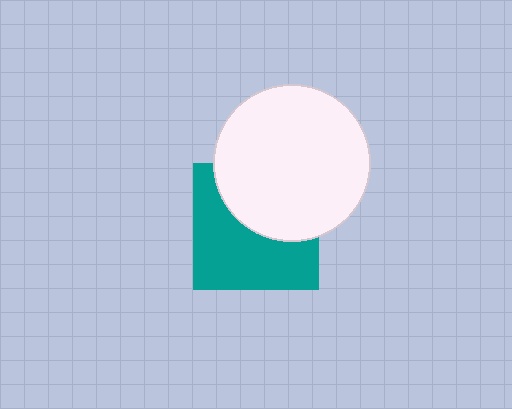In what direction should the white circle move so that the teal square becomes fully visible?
The white circle should move up. That is the shortest direction to clear the overlap and leave the teal square fully visible.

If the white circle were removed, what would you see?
You would see the complete teal square.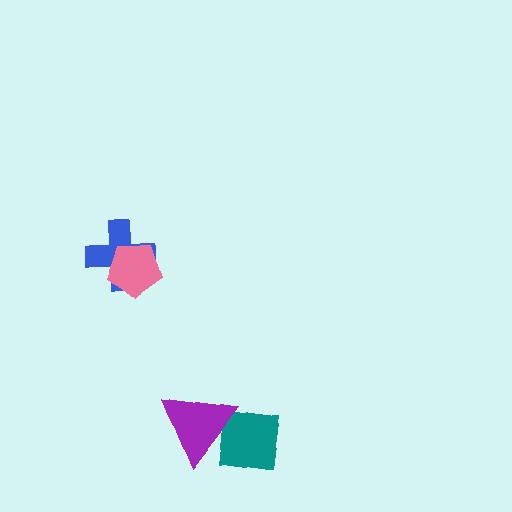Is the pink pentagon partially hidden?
No, no other shape covers it.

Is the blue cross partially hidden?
Yes, it is partially covered by another shape.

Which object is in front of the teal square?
The purple triangle is in front of the teal square.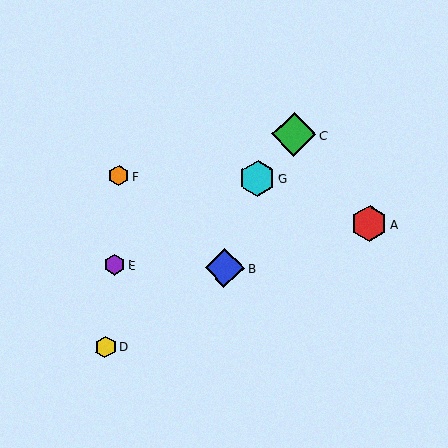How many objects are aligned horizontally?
2 objects (B, E) are aligned horizontally.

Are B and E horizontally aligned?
Yes, both are at y≈268.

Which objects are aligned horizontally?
Objects B, E are aligned horizontally.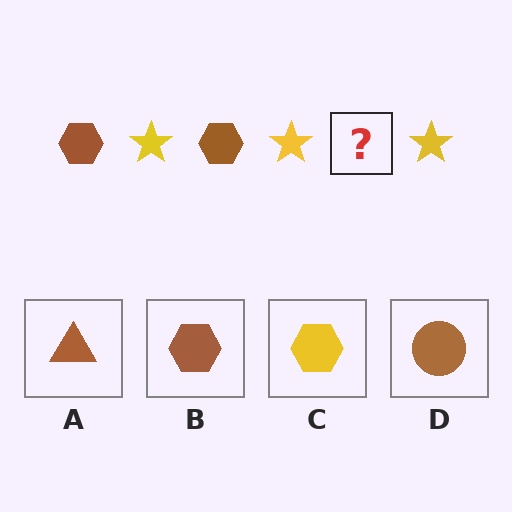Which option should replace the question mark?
Option B.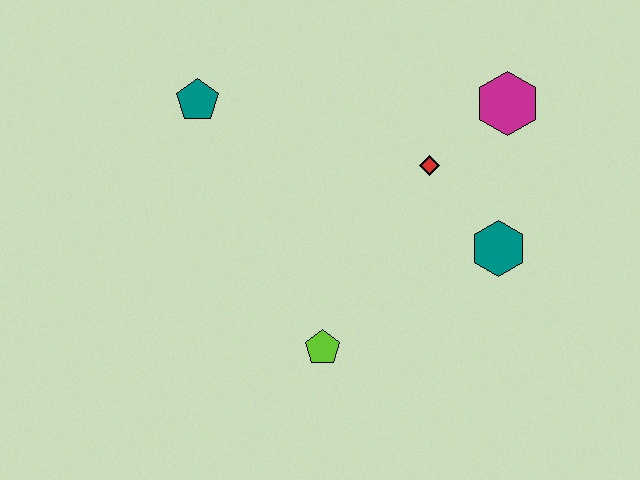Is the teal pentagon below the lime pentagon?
No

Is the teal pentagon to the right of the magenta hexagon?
No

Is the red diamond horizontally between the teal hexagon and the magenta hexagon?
No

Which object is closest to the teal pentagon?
The red diamond is closest to the teal pentagon.